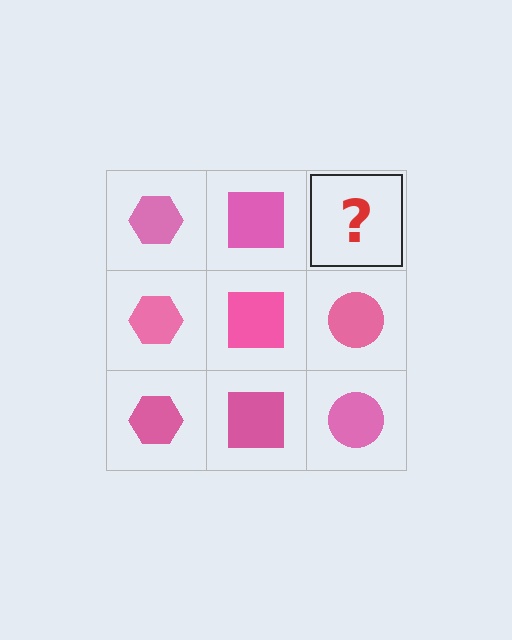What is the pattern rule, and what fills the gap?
The rule is that each column has a consistent shape. The gap should be filled with a pink circle.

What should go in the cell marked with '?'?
The missing cell should contain a pink circle.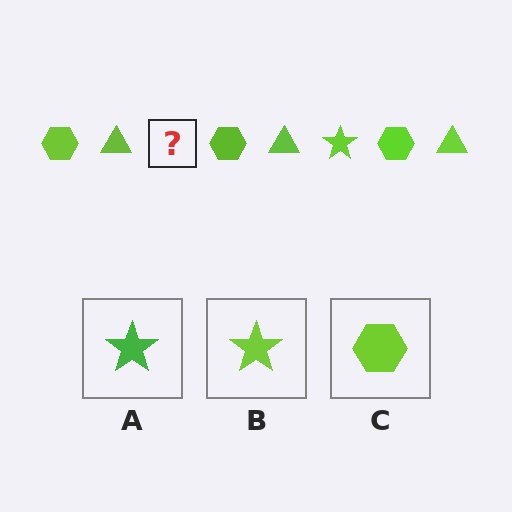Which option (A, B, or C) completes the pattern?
B.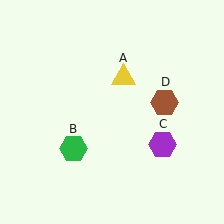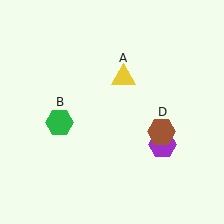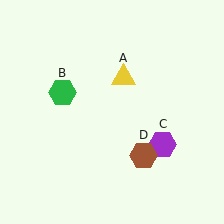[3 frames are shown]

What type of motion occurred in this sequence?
The green hexagon (object B), brown hexagon (object D) rotated clockwise around the center of the scene.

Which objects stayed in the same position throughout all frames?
Yellow triangle (object A) and purple hexagon (object C) remained stationary.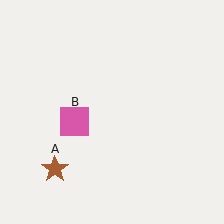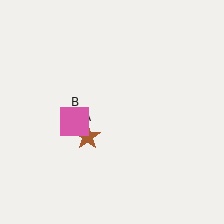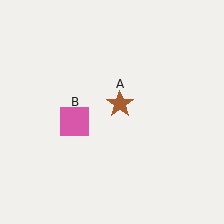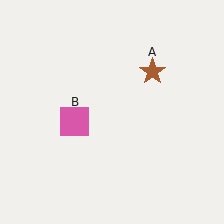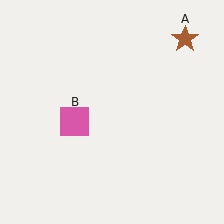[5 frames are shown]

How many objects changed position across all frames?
1 object changed position: brown star (object A).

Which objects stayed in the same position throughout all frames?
Pink square (object B) remained stationary.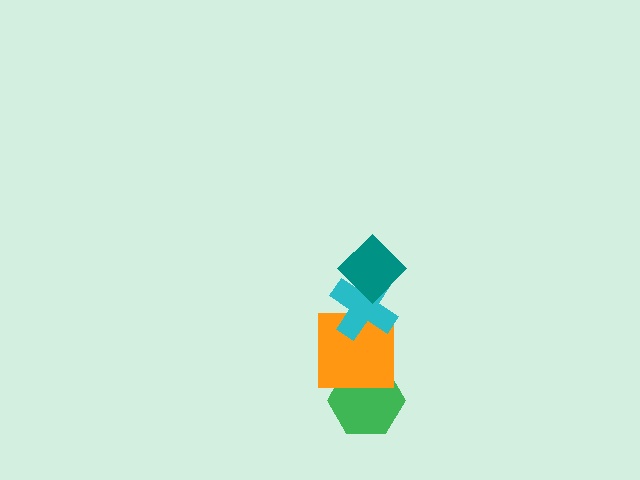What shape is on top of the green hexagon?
The orange square is on top of the green hexagon.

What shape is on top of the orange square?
The cyan cross is on top of the orange square.